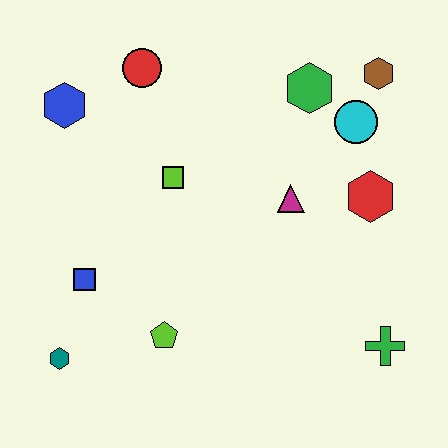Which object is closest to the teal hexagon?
The blue square is closest to the teal hexagon.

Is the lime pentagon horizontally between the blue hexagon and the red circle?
No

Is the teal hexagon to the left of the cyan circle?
Yes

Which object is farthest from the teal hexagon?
The brown hexagon is farthest from the teal hexagon.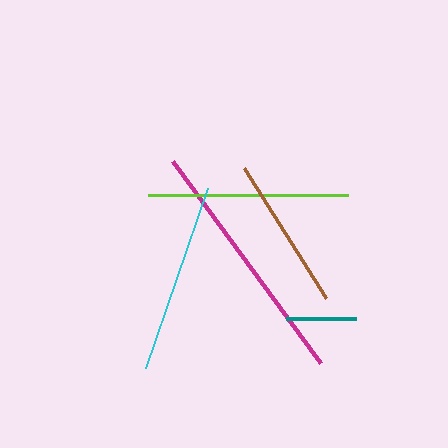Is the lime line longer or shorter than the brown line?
The lime line is longer than the brown line.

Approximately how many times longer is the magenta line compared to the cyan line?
The magenta line is approximately 1.3 times the length of the cyan line.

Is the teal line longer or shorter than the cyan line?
The cyan line is longer than the teal line.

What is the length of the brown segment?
The brown segment is approximately 153 pixels long.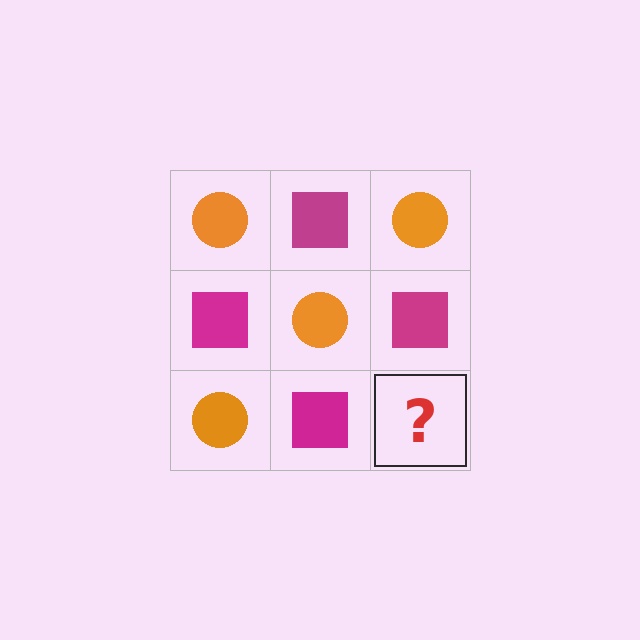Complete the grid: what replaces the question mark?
The question mark should be replaced with an orange circle.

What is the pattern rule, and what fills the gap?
The rule is that it alternates orange circle and magenta square in a checkerboard pattern. The gap should be filled with an orange circle.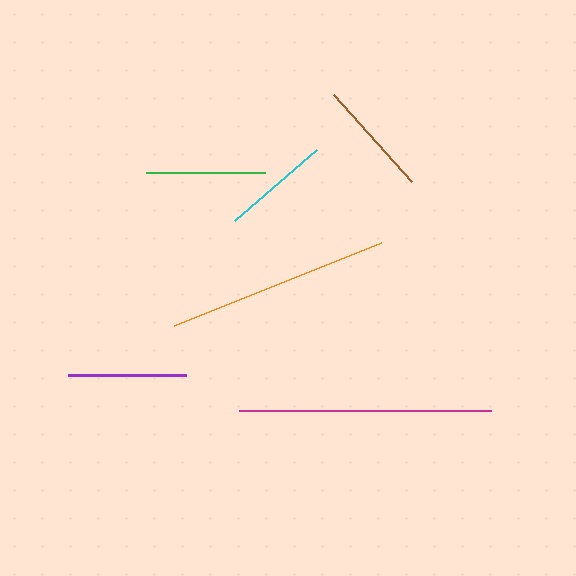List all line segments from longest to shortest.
From longest to shortest: magenta, orange, green, purple, brown, cyan.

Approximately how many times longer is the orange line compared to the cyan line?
The orange line is approximately 2.1 times the length of the cyan line.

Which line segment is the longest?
The magenta line is the longest at approximately 253 pixels.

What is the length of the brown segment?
The brown segment is approximately 117 pixels long.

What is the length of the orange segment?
The orange segment is approximately 222 pixels long.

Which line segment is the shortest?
The cyan line is the shortest at approximately 108 pixels.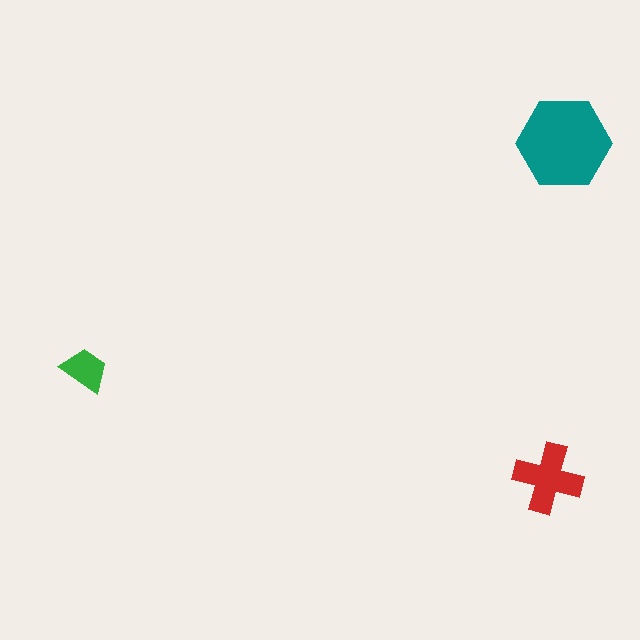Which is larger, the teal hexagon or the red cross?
The teal hexagon.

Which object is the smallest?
The green trapezoid.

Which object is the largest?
The teal hexagon.